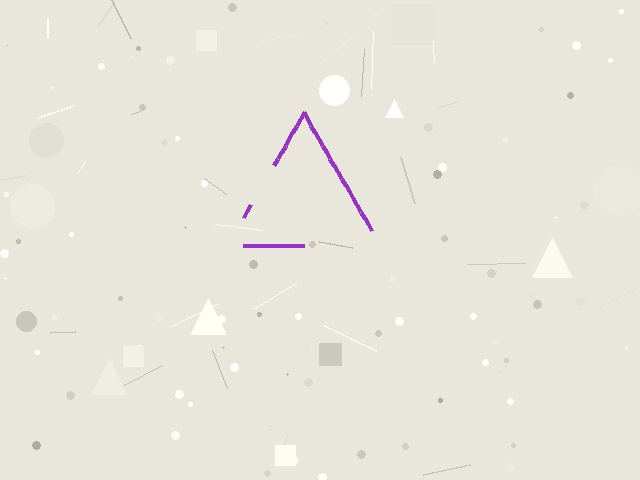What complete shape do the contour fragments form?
The contour fragments form a triangle.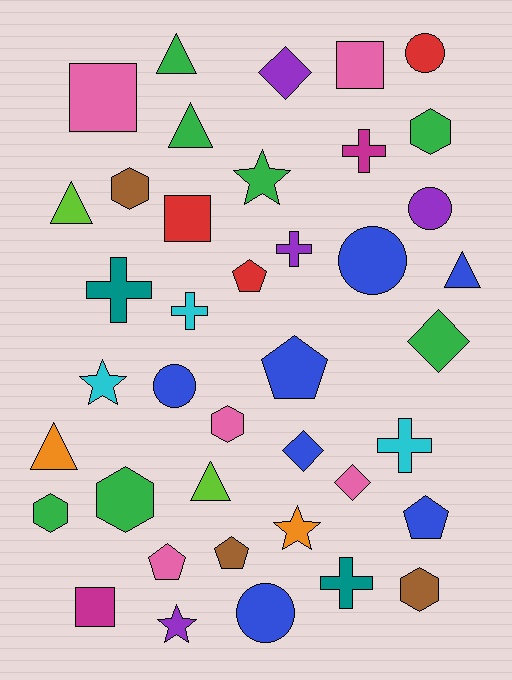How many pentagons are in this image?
There are 5 pentagons.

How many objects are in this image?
There are 40 objects.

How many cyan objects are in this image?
There are 3 cyan objects.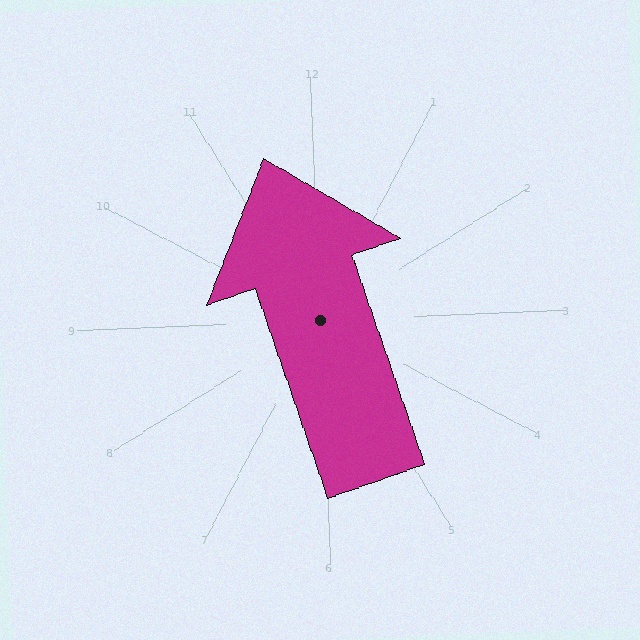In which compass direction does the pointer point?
North.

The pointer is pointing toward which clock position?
Roughly 11 o'clock.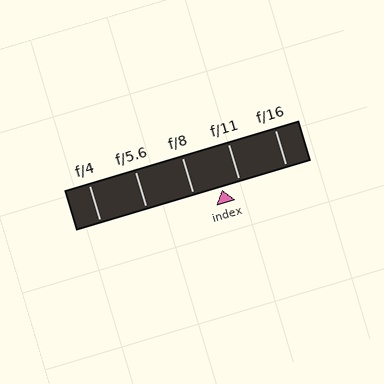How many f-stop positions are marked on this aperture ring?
There are 5 f-stop positions marked.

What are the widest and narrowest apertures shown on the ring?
The widest aperture shown is f/4 and the narrowest is f/16.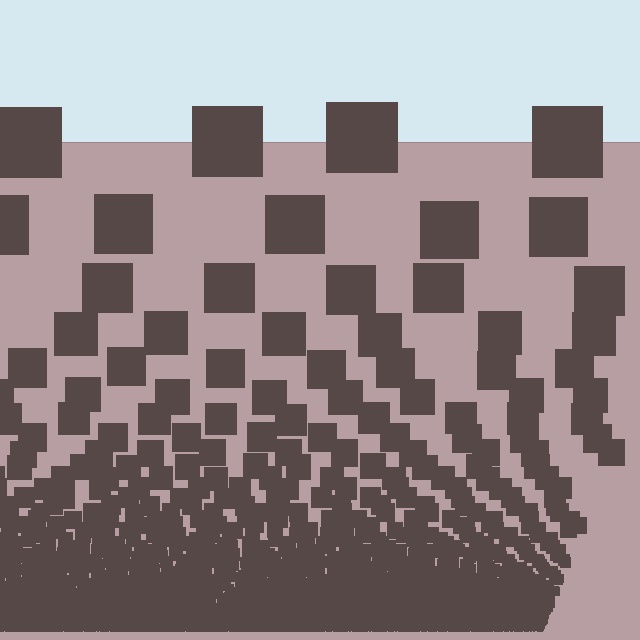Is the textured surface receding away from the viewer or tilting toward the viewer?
The surface appears to tilt toward the viewer. Texture elements get larger and sparser toward the top.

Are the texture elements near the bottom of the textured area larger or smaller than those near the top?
Smaller. The gradient is inverted — elements near the bottom are smaller and denser.